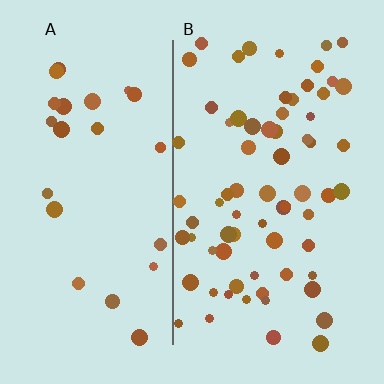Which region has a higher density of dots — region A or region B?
B (the right).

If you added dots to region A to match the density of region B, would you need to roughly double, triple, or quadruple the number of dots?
Approximately triple.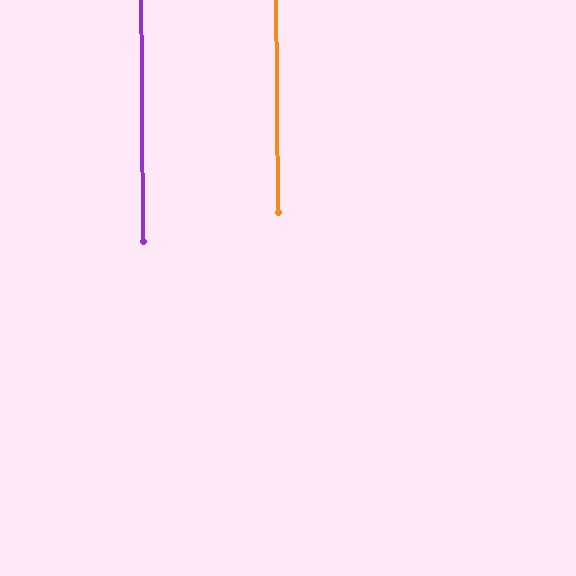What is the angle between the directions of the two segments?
Approximately 0 degrees.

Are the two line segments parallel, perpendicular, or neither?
Parallel — their directions differ by only 0.1°.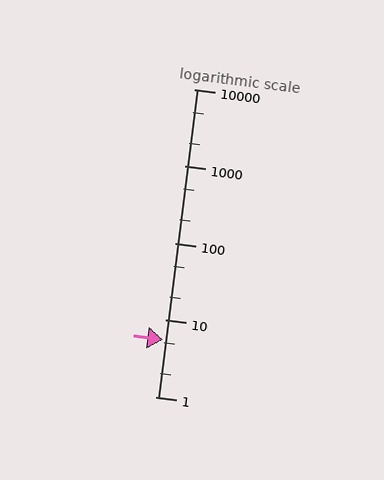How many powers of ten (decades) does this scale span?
The scale spans 4 decades, from 1 to 10000.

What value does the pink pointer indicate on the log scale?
The pointer indicates approximately 5.5.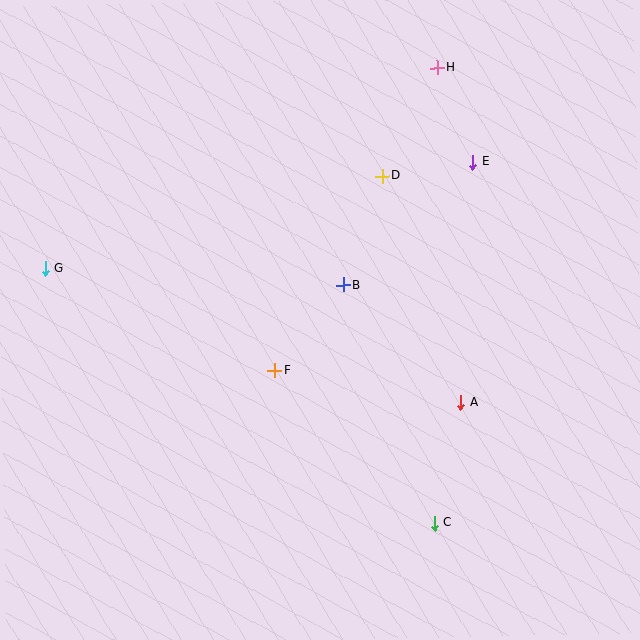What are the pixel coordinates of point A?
Point A is at (461, 402).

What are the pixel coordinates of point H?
Point H is at (437, 68).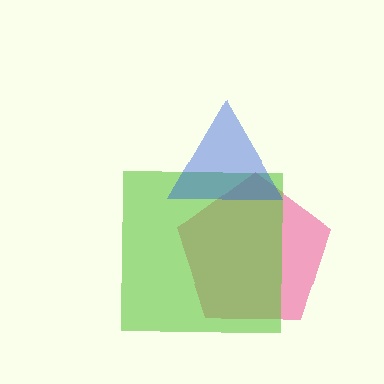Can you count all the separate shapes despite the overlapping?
Yes, there are 3 separate shapes.